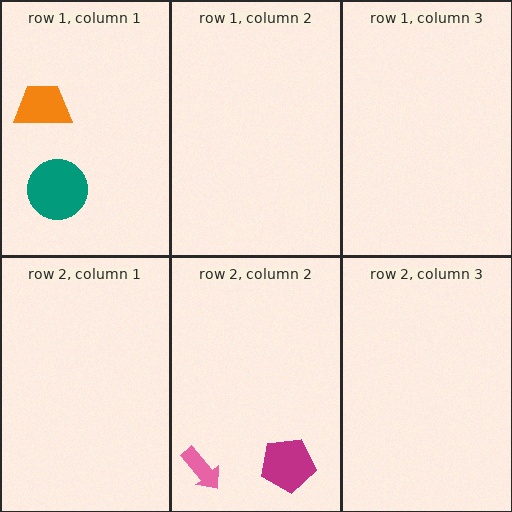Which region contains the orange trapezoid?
The row 1, column 1 region.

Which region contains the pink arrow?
The row 2, column 2 region.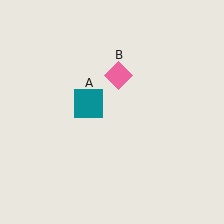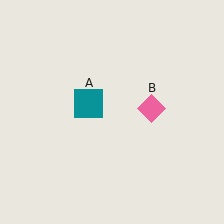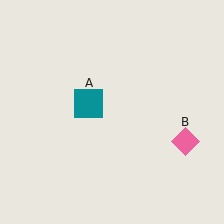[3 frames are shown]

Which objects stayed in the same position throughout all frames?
Teal square (object A) remained stationary.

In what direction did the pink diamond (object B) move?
The pink diamond (object B) moved down and to the right.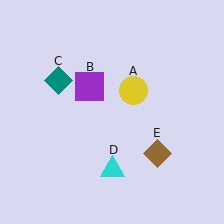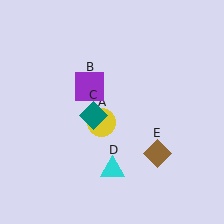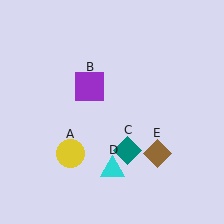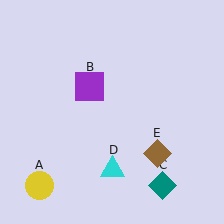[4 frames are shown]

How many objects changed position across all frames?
2 objects changed position: yellow circle (object A), teal diamond (object C).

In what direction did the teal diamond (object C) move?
The teal diamond (object C) moved down and to the right.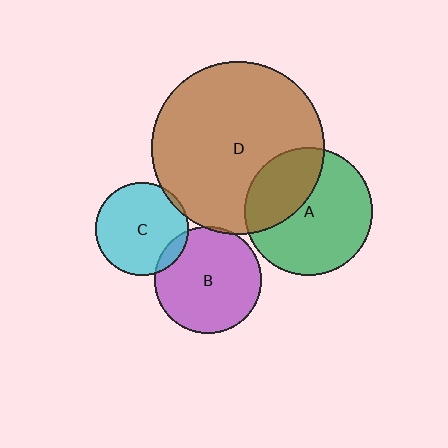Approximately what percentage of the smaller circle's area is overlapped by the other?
Approximately 5%.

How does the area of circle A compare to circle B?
Approximately 1.4 times.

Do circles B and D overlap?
Yes.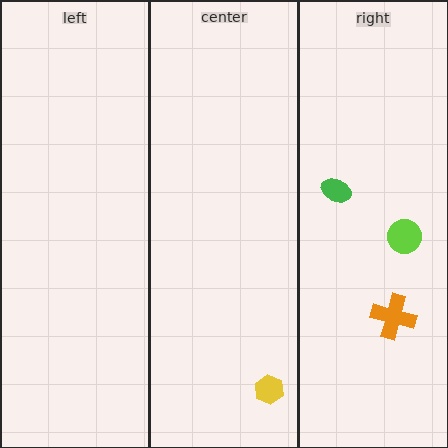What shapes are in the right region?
The green ellipse, the orange cross, the lime circle.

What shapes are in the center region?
The yellow hexagon.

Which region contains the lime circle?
The right region.